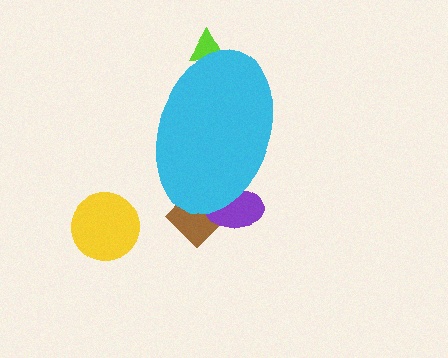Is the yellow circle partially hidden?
No, the yellow circle is fully visible.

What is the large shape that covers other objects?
A cyan ellipse.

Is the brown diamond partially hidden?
Yes, the brown diamond is partially hidden behind the cyan ellipse.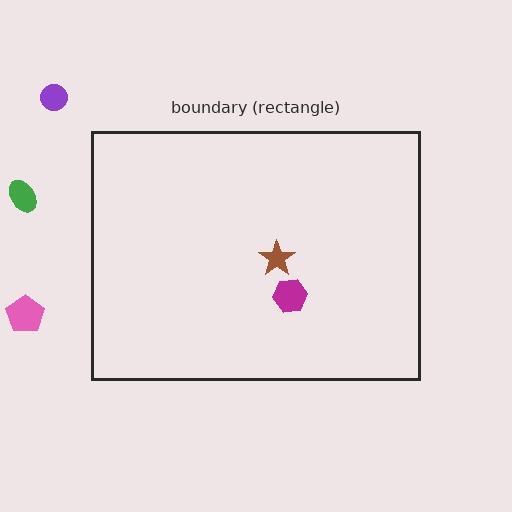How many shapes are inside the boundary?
2 inside, 3 outside.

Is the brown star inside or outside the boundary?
Inside.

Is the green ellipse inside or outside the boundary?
Outside.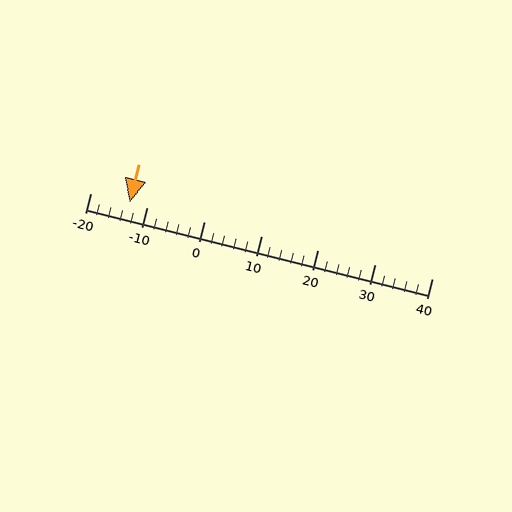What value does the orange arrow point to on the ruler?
The orange arrow points to approximately -13.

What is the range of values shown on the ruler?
The ruler shows values from -20 to 40.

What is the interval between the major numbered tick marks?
The major tick marks are spaced 10 units apart.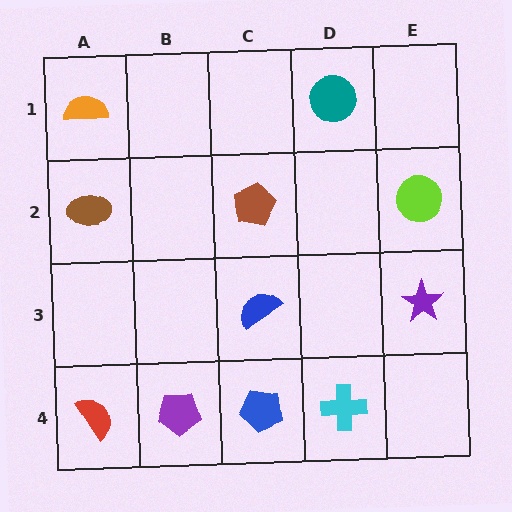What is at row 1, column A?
An orange semicircle.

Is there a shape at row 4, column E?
No, that cell is empty.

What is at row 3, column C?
A blue semicircle.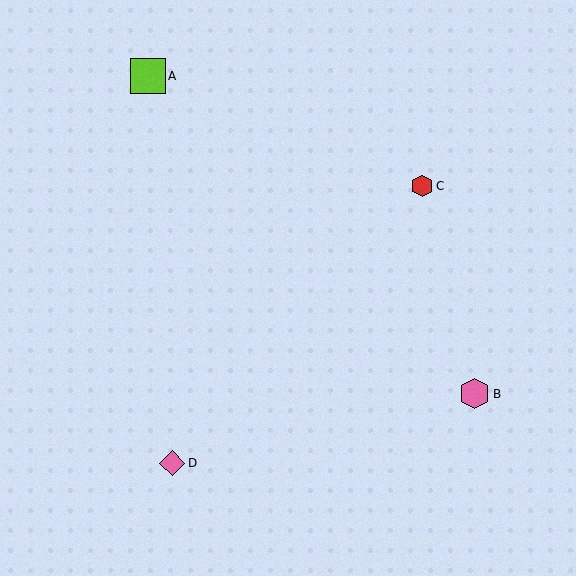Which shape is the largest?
The lime square (labeled A) is the largest.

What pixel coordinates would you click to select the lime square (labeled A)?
Click at (148, 76) to select the lime square A.